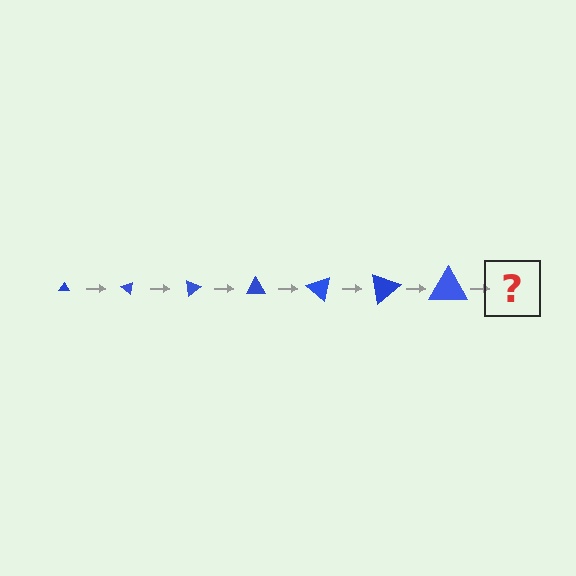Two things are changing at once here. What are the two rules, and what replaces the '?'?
The two rules are that the triangle grows larger each step and it rotates 40 degrees each step. The '?' should be a triangle, larger than the previous one and rotated 280 degrees from the start.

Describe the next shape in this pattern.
It should be a triangle, larger than the previous one and rotated 280 degrees from the start.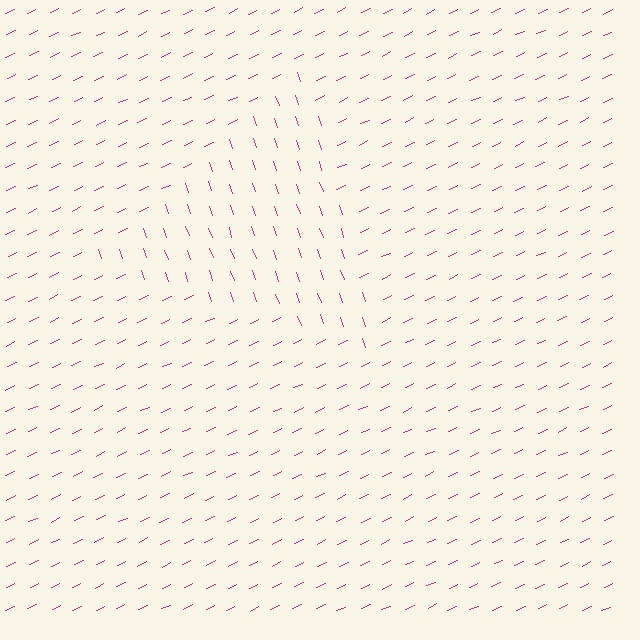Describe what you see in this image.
The image is filled with small magenta line segments. A triangle region in the image has lines oriented differently from the surrounding lines, creating a visible texture boundary.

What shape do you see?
I see a triangle.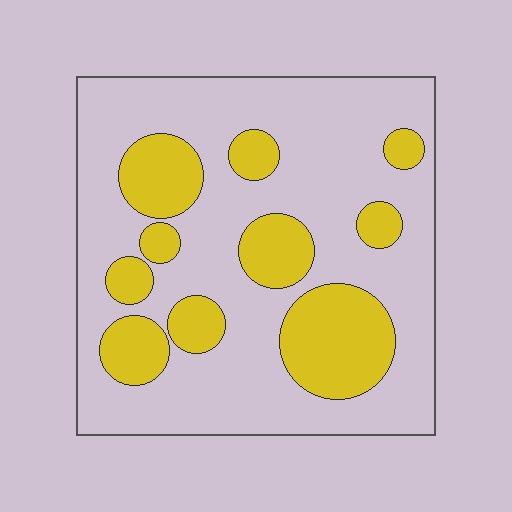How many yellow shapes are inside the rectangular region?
10.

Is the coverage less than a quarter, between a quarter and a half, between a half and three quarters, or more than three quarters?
Between a quarter and a half.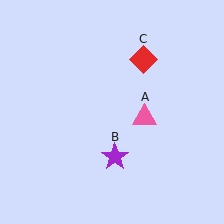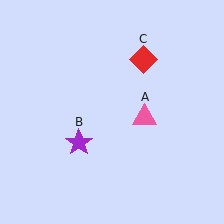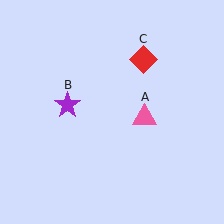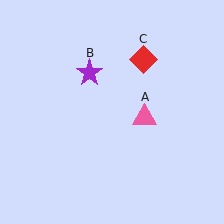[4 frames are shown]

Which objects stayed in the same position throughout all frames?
Pink triangle (object A) and red diamond (object C) remained stationary.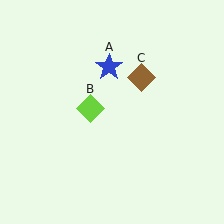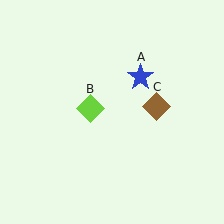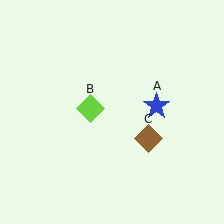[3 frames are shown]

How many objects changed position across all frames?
2 objects changed position: blue star (object A), brown diamond (object C).